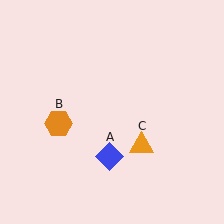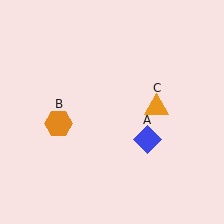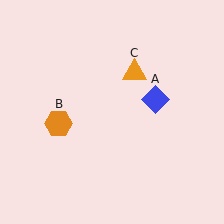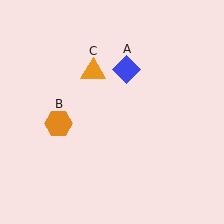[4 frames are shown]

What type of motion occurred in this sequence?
The blue diamond (object A), orange triangle (object C) rotated counterclockwise around the center of the scene.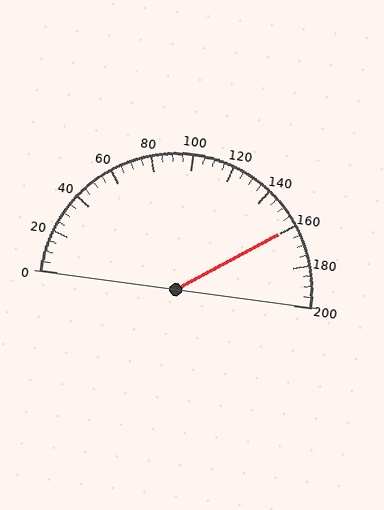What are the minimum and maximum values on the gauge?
The gauge ranges from 0 to 200.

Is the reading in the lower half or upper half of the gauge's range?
The reading is in the upper half of the range (0 to 200).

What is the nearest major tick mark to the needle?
The nearest major tick mark is 160.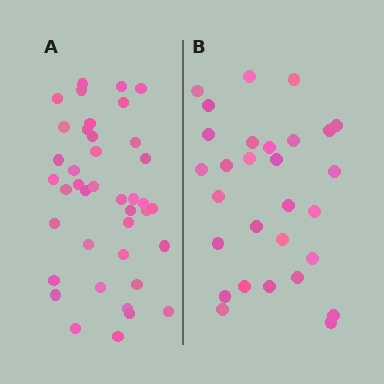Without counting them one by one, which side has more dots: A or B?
Region A (the left region) has more dots.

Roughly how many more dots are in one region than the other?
Region A has roughly 12 or so more dots than region B.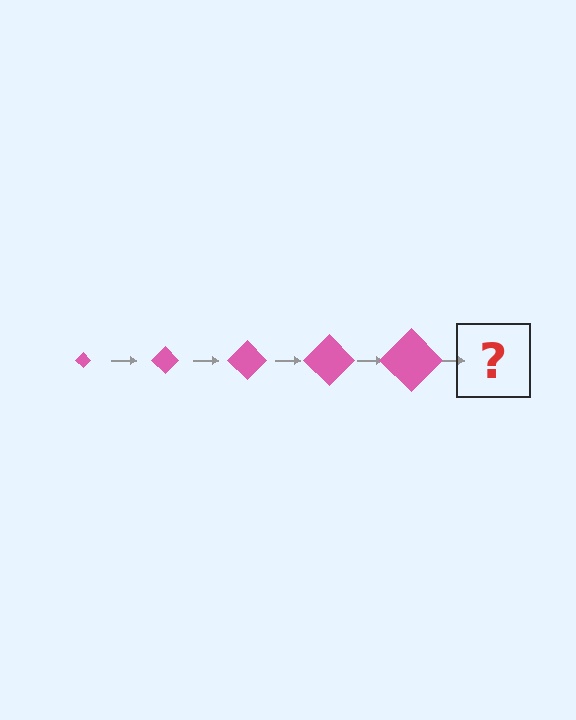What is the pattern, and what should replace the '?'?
The pattern is that the diamond gets progressively larger each step. The '?' should be a pink diamond, larger than the previous one.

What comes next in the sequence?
The next element should be a pink diamond, larger than the previous one.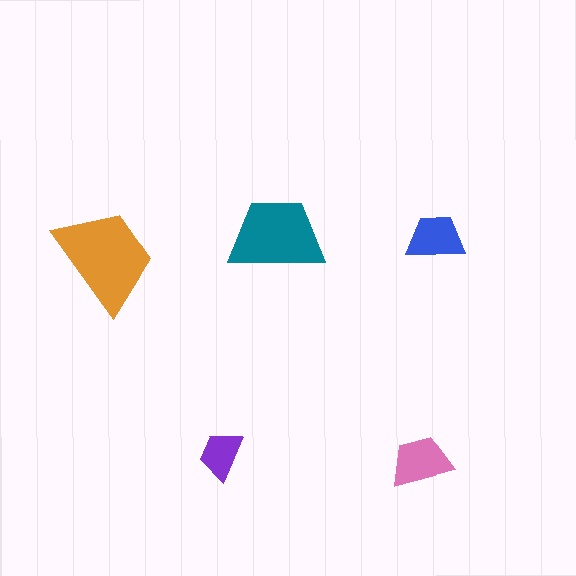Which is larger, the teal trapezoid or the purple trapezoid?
The teal one.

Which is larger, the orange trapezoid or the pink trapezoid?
The orange one.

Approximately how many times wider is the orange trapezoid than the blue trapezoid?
About 2 times wider.